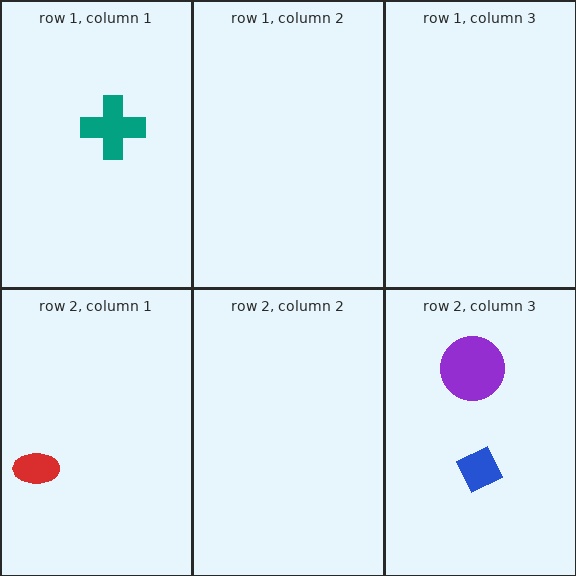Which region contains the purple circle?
The row 2, column 3 region.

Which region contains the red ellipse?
The row 2, column 1 region.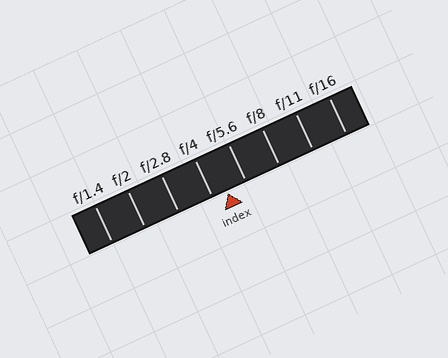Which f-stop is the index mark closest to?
The index mark is closest to f/4.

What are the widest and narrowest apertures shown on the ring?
The widest aperture shown is f/1.4 and the narrowest is f/16.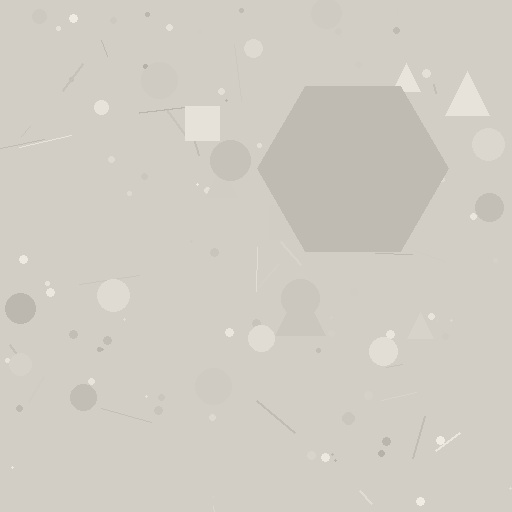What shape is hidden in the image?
A hexagon is hidden in the image.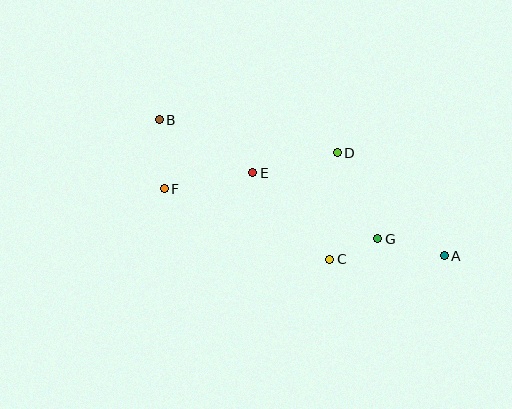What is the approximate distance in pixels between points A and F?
The distance between A and F is approximately 288 pixels.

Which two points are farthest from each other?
Points A and B are farthest from each other.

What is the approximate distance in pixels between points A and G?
The distance between A and G is approximately 69 pixels.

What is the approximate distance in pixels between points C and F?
The distance between C and F is approximately 180 pixels.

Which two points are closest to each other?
Points C and G are closest to each other.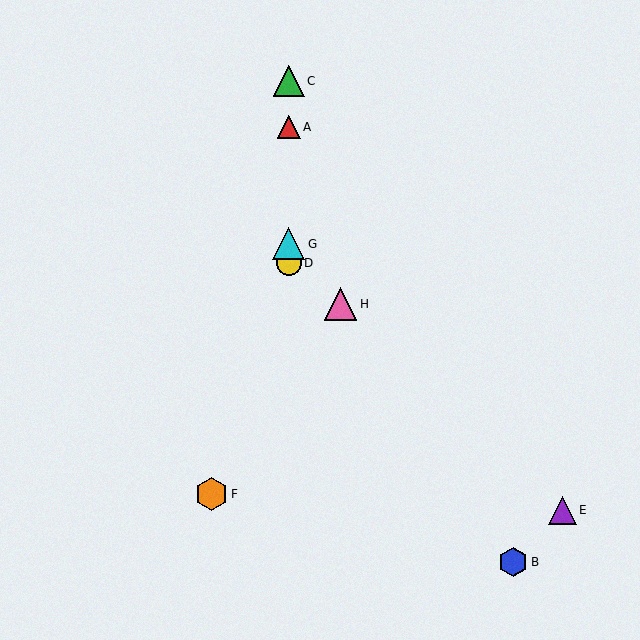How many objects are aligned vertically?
4 objects (A, C, D, G) are aligned vertically.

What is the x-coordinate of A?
Object A is at x≈289.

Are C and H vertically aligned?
No, C is at x≈289 and H is at x≈340.